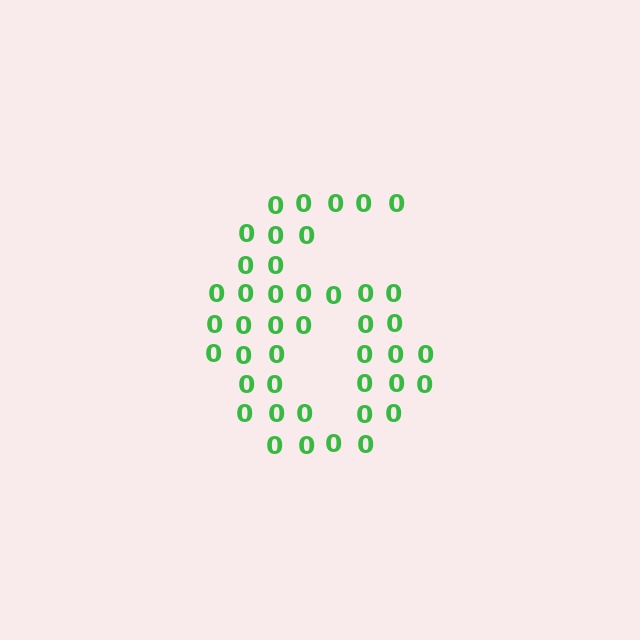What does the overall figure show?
The overall figure shows the digit 6.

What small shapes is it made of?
It is made of small digit 0's.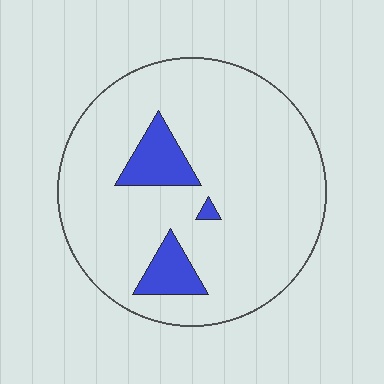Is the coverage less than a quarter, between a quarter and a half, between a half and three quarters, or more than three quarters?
Less than a quarter.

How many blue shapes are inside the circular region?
3.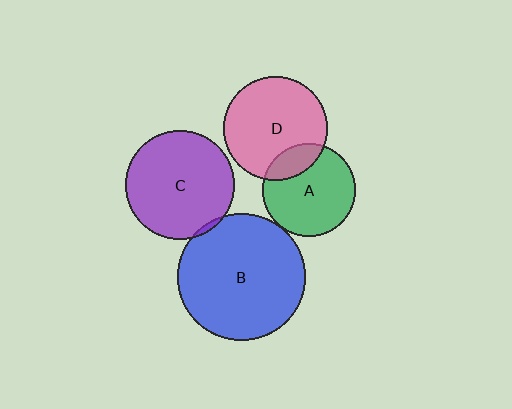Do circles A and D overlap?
Yes.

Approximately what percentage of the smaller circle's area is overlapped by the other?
Approximately 20%.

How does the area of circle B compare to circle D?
Approximately 1.5 times.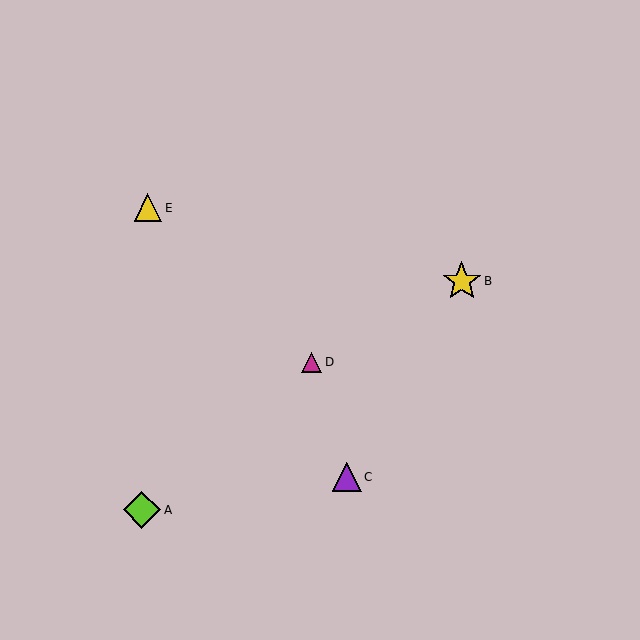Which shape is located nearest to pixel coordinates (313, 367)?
The magenta triangle (labeled D) at (311, 362) is nearest to that location.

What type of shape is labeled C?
Shape C is a purple triangle.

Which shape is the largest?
The yellow star (labeled B) is the largest.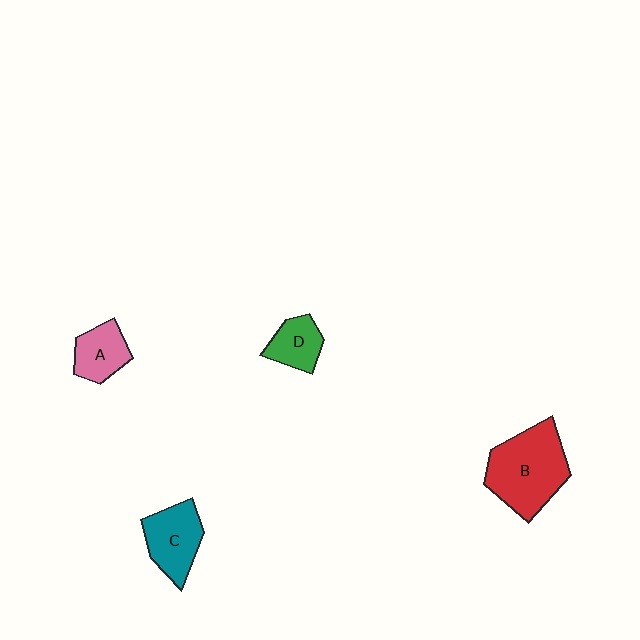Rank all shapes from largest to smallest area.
From largest to smallest: B (red), C (teal), A (pink), D (green).